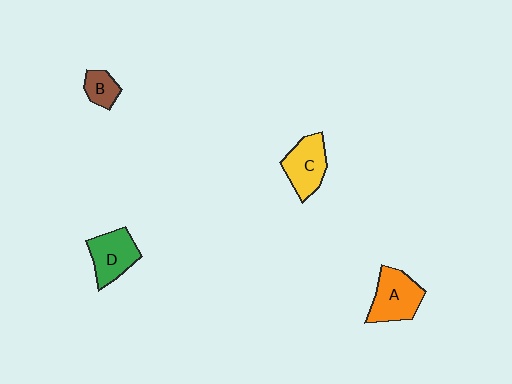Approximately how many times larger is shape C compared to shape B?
Approximately 2.0 times.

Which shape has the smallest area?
Shape B (brown).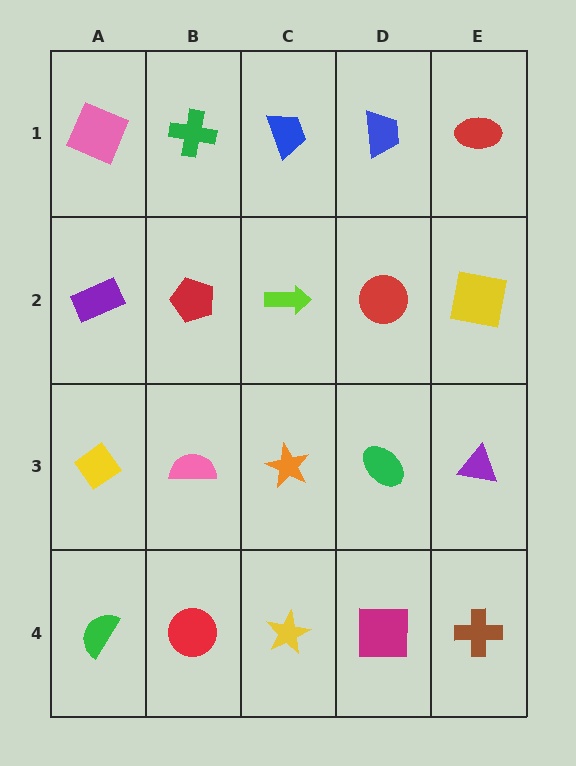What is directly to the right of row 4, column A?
A red circle.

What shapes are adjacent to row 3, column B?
A red pentagon (row 2, column B), a red circle (row 4, column B), a yellow diamond (row 3, column A), an orange star (row 3, column C).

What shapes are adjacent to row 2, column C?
A blue trapezoid (row 1, column C), an orange star (row 3, column C), a red pentagon (row 2, column B), a red circle (row 2, column D).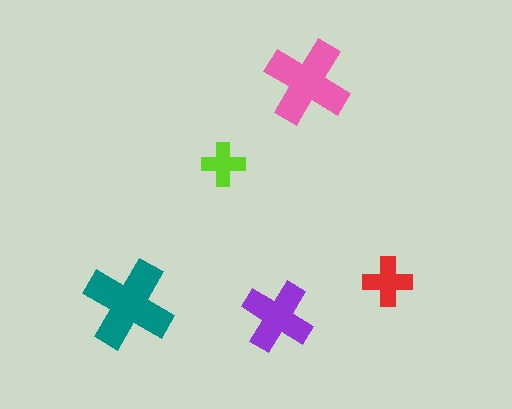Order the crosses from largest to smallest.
the teal one, the pink one, the purple one, the red one, the lime one.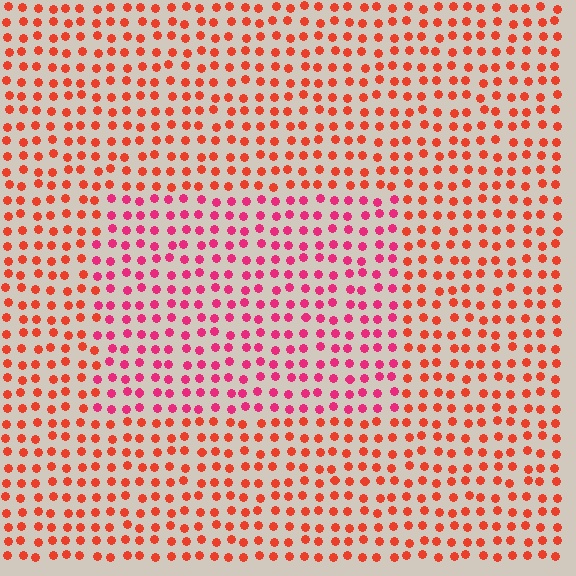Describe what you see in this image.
The image is filled with small red elements in a uniform arrangement. A rectangle-shaped region is visible where the elements are tinted to a slightly different hue, forming a subtle color boundary.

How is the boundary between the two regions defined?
The boundary is defined purely by a slight shift in hue (about 33 degrees). Spacing, size, and orientation are identical on both sides.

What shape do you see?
I see a rectangle.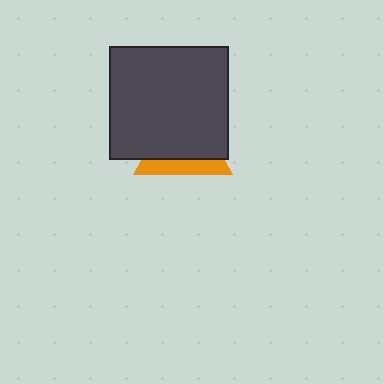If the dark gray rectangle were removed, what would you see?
You would see the complete orange triangle.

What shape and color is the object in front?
The object in front is a dark gray rectangle.